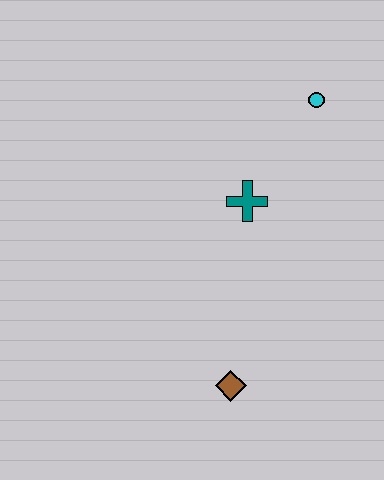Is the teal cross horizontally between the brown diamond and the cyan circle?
Yes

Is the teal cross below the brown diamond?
No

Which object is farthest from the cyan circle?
The brown diamond is farthest from the cyan circle.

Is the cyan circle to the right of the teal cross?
Yes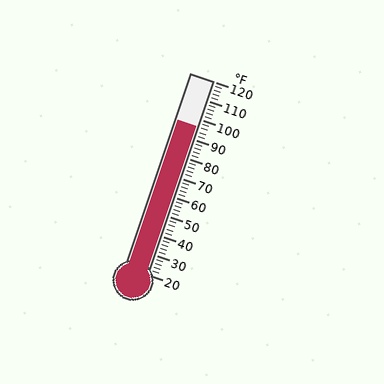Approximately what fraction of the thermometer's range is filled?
The thermometer is filled to approximately 75% of its range.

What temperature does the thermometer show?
The thermometer shows approximately 96°F.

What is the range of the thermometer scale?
The thermometer scale ranges from 20°F to 120°F.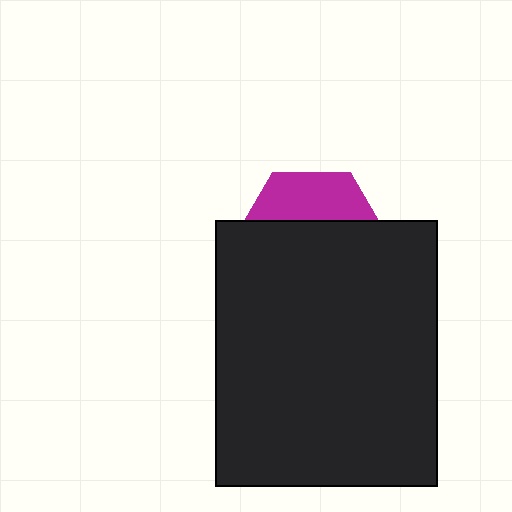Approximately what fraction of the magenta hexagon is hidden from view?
Roughly 68% of the magenta hexagon is hidden behind the black rectangle.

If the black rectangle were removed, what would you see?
You would see the complete magenta hexagon.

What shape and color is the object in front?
The object in front is a black rectangle.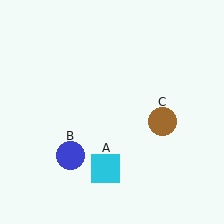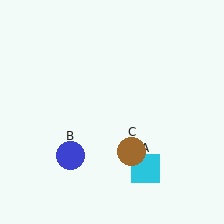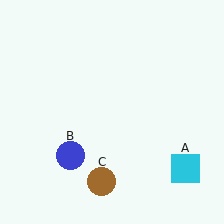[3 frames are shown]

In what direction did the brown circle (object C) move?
The brown circle (object C) moved down and to the left.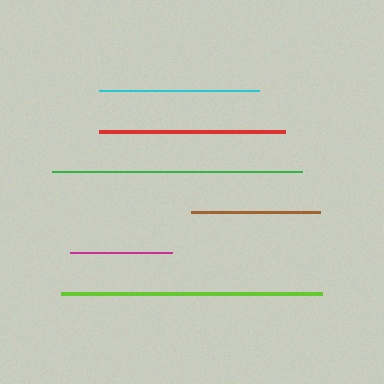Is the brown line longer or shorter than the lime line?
The lime line is longer than the brown line.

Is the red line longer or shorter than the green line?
The green line is longer than the red line.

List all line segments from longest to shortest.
From longest to shortest: lime, green, red, cyan, brown, magenta.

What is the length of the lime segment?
The lime segment is approximately 261 pixels long.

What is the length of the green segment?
The green segment is approximately 250 pixels long.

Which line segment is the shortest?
The magenta line is the shortest at approximately 102 pixels.